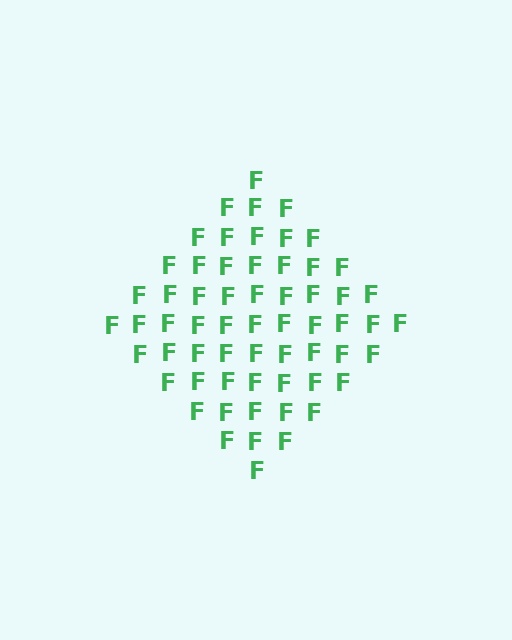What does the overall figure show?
The overall figure shows a diamond.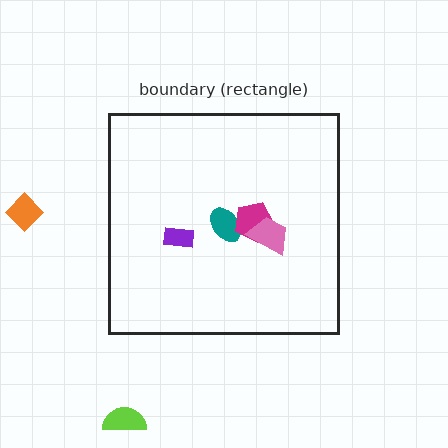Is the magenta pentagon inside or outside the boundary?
Inside.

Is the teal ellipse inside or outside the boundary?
Inside.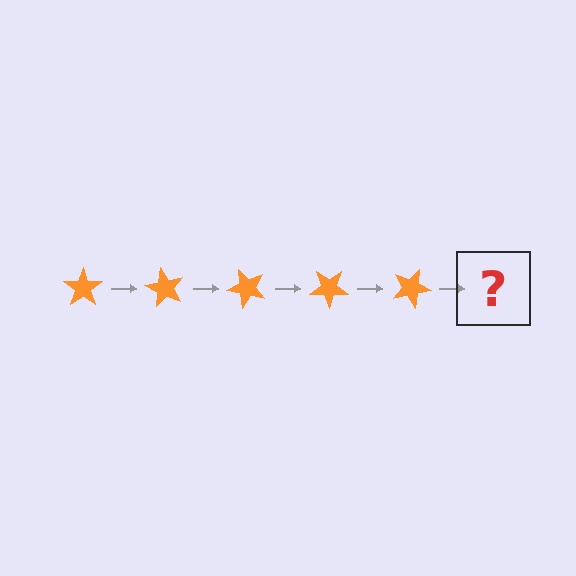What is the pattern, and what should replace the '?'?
The pattern is that the star rotates 60 degrees each step. The '?' should be an orange star rotated 300 degrees.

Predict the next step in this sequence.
The next step is an orange star rotated 300 degrees.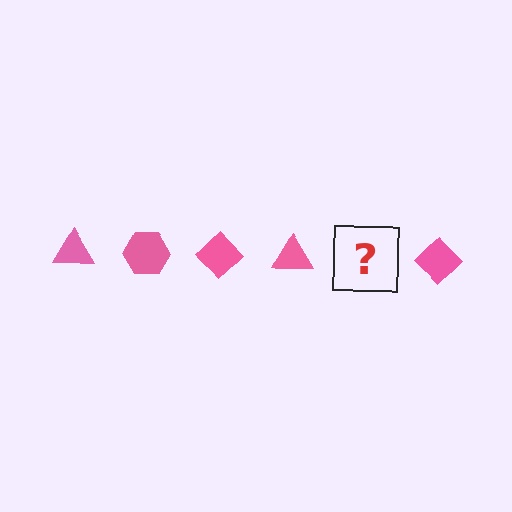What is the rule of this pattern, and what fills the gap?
The rule is that the pattern cycles through triangle, hexagon, diamond shapes in pink. The gap should be filled with a pink hexagon.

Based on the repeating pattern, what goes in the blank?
The blank should be a pink hexagon.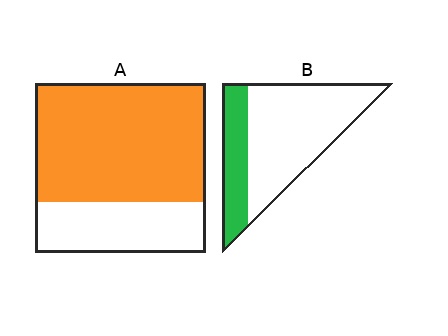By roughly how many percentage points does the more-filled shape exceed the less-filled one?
By roughly 40 percentage points (A over B).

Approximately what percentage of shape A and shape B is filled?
A is approximately 70% and B is approximately 30%.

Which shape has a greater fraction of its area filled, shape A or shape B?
Shape A.